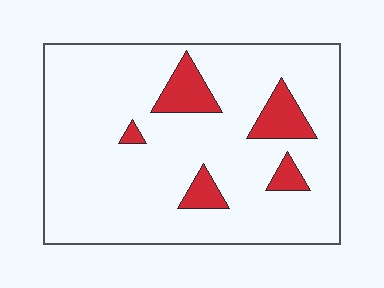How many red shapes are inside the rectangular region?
5.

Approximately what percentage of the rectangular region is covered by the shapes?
Approximately 10%.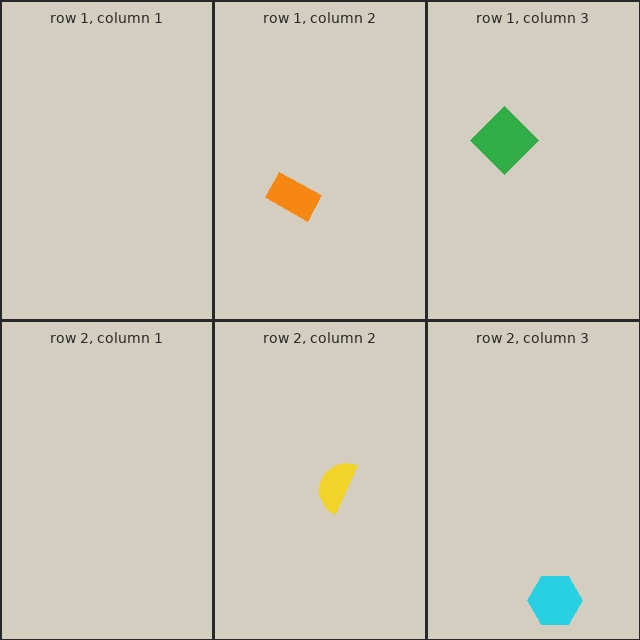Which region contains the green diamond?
The row 1, column 3 region.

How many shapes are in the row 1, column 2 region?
1.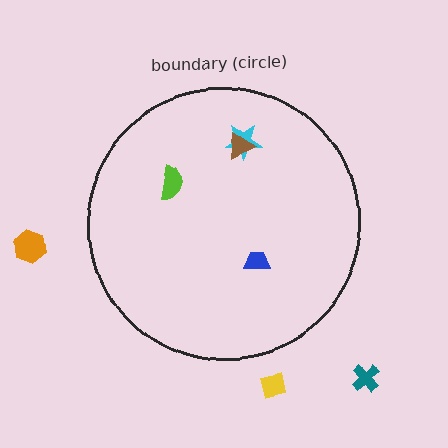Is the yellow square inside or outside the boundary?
Outside.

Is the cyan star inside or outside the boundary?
Inside.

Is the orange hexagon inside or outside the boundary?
Outside.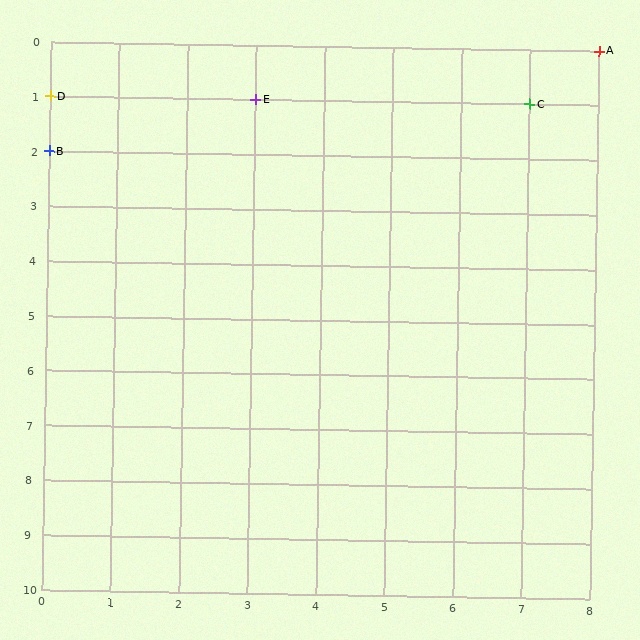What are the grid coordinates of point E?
Point E is at grid coordinates (3, 1).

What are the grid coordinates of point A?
Point A is at grid coordinates (8, 0).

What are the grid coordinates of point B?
Point B is at grid coordinates (0, 2).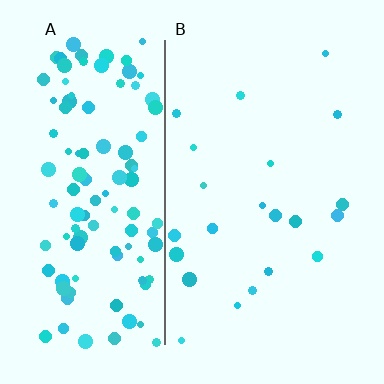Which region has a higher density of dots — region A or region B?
A (the left).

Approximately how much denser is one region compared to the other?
Approximately 5.6× — region A over region B.